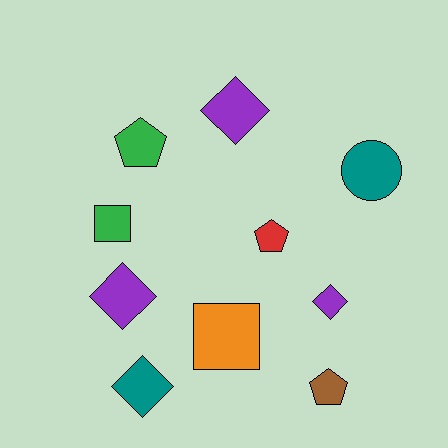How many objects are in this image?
There are 10 objects.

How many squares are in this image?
There are 2 squares.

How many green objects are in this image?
There are 2 green objects.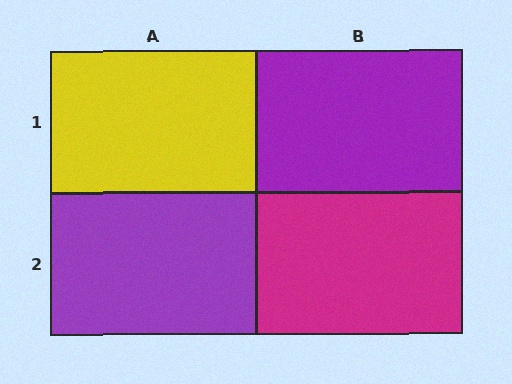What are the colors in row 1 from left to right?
Yellow, purple.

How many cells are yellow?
1 cell is yellow.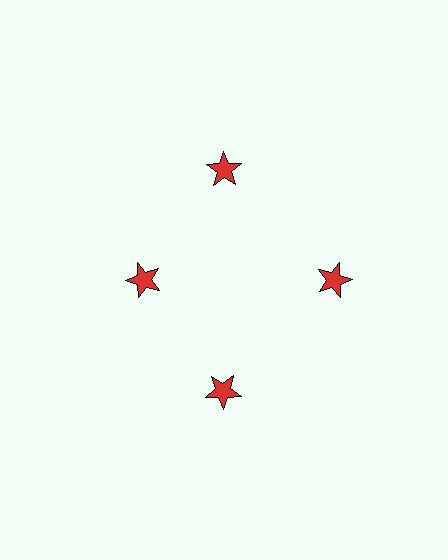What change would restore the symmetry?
The symmetry would be restored by moving it outward, back onto the ring so that all 4 stars sit at equal angles and equal distance from the center.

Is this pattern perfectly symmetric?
No. The 4 red stars are arranged in a ring, but one element near the 9 o'clock position is pulled inward toward the center, breaking the 4-fold rotational symmetry.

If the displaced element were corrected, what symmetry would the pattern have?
It would have 4-fold rotational symmetry — the pattern would map onto itself every 90 degrees.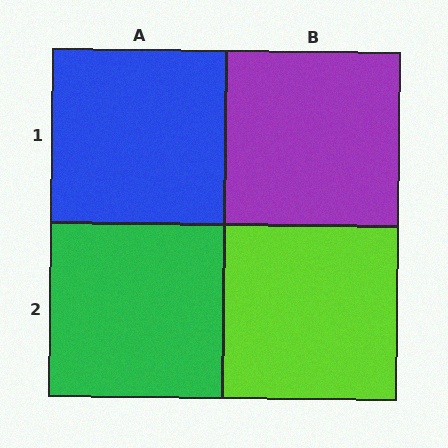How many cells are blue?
1 cell is blue.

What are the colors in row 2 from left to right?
Green, lime.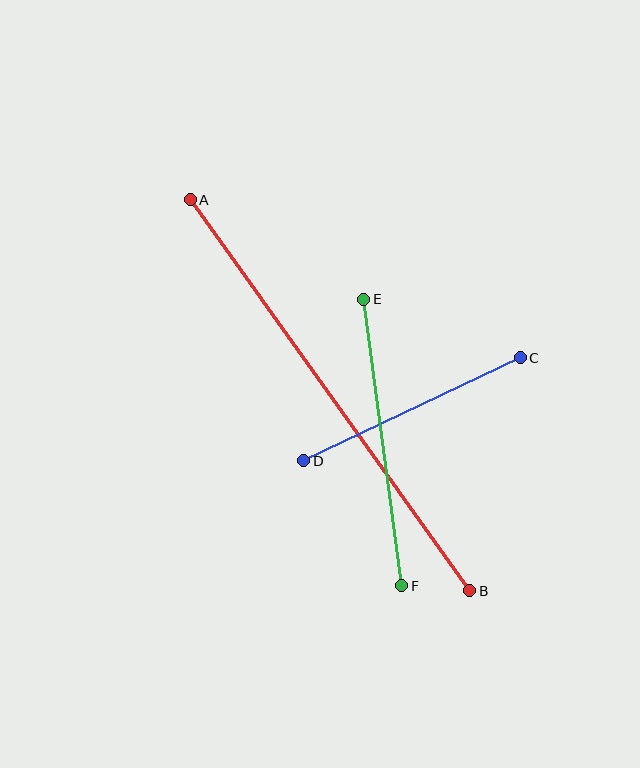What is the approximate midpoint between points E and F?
The midpoint is at approximately (383, 442) pixels.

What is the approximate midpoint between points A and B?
The midpoint is at approximately (330, 395) pixels.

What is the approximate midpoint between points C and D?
The midpoint is at approximately (412, 409) pixels.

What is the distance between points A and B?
The distance is approximately 481 pixels.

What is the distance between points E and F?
The distance is approximately 289 pixels.